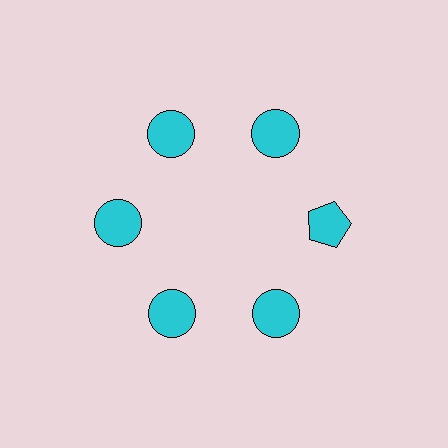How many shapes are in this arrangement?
There are 6 shapes arranged in a ring pattern.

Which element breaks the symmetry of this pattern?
The cyan pentagon at roughly the 3 o'clock position breaks the symmetry. All other shapes are cyan circles.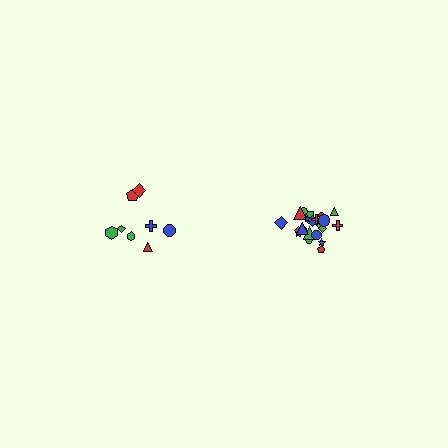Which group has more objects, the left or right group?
The right group.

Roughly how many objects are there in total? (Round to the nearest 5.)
Roughly 30 objects in total.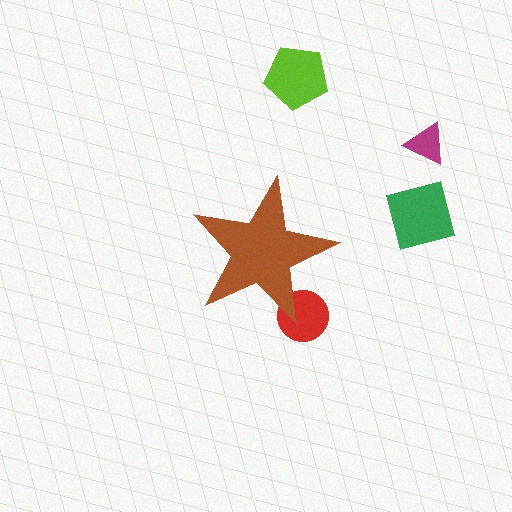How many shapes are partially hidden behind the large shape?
1 shape is partially hidden.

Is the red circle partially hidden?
Yes, the red circle is partially hidden behind the brown star.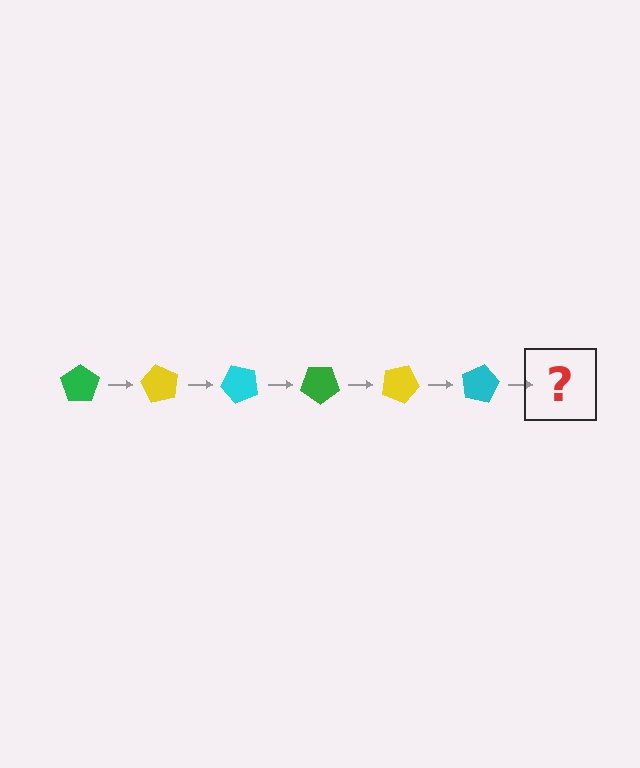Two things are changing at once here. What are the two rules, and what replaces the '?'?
The two rules are that it rotates 60 degrees each step and the color cycles through green, yellow, and cyan. The '?' should be a green pentagon, rotated 360 degrees from the start.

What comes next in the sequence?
The next element should be a green pentagon, rotated 360 degrees from the start.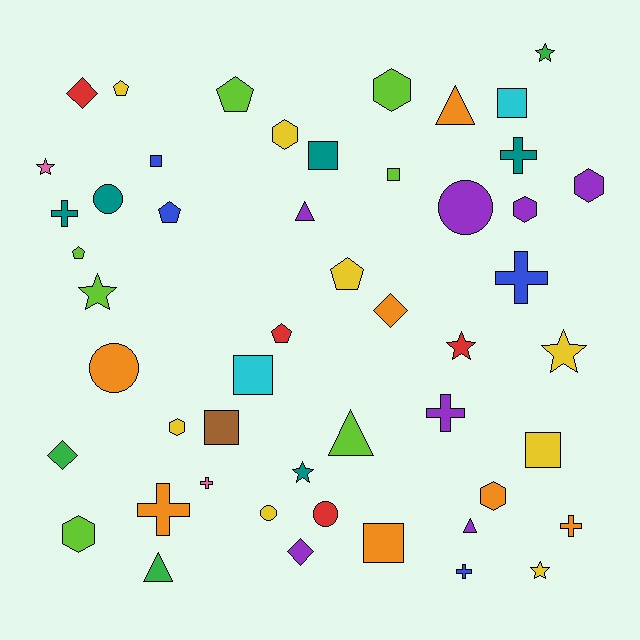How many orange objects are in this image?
There are 7 orange objects.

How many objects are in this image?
There are 50 objects.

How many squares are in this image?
There are 8 squares.